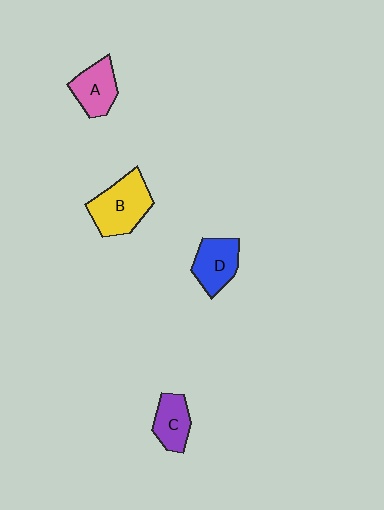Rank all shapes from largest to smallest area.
From largest to smallest: B (yellow), D (blue), A (pink), C (purple).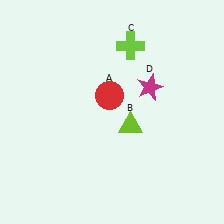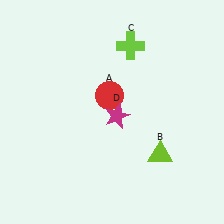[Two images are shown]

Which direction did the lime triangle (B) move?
The lime triangle (B) moved right.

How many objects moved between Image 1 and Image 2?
2 objects moved between the two images.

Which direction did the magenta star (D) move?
The magenta star (D) moved left.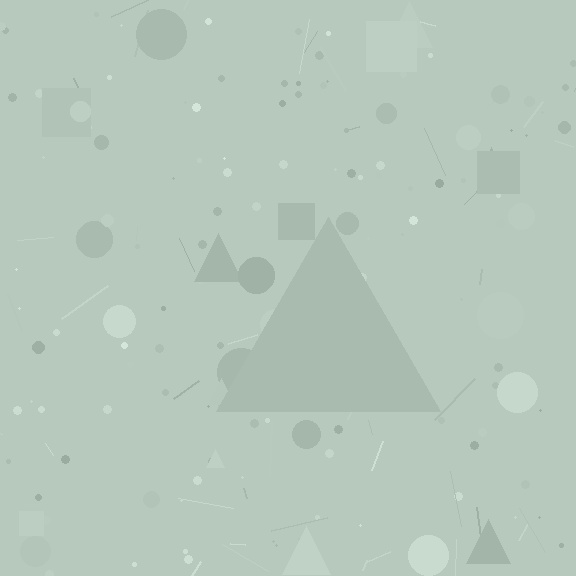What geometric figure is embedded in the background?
A triangle is embedded in the background.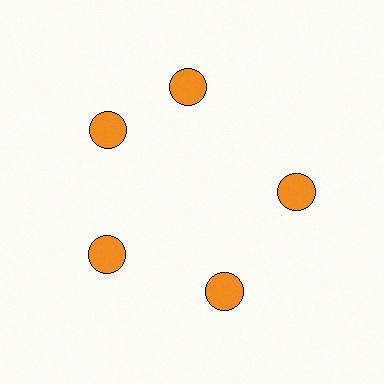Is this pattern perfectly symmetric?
No. The 5 orange circles are arranged in a ring, but one element near the 1 o'clock position is rotated out of alignment along the ring, breaking the 5-fold rotational symmetry.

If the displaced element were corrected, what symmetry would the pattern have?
It would have 5-fold rotational symmetry — the pattern would map onto itself every 72 degrees.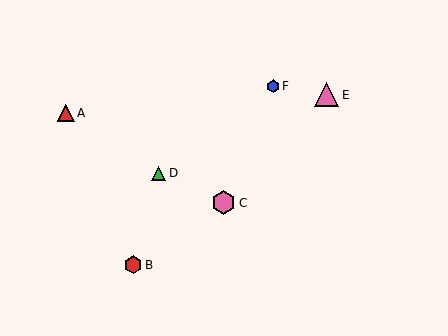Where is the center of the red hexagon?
The center of the red hexagon is at (133, 265).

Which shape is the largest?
The pink hexagon (labeled C) is the largest.